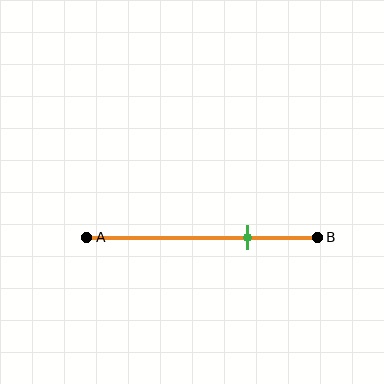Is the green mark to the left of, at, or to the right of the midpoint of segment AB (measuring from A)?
The green mark is to the right of the midpoint of segment AB.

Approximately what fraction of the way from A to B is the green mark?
The green mark is approximately 70% of the way from A to B.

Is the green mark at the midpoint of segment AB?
No, the mark is at about 70% from A, not at the 50% midpoint.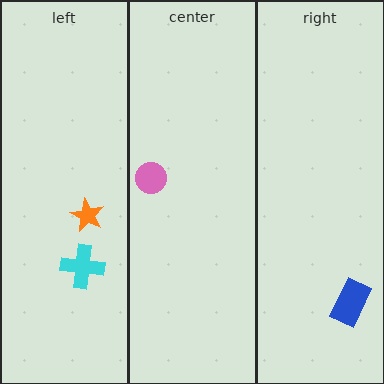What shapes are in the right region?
The blue rectangle.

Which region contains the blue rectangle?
The right region.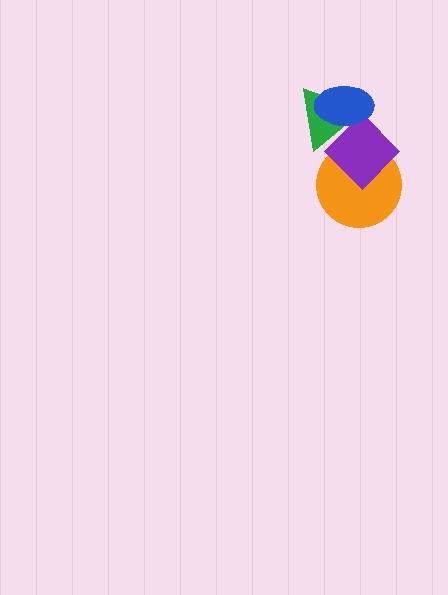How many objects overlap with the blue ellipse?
2 objects overlap with the blue ellipse.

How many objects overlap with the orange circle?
1 object overlaps with the orange circle.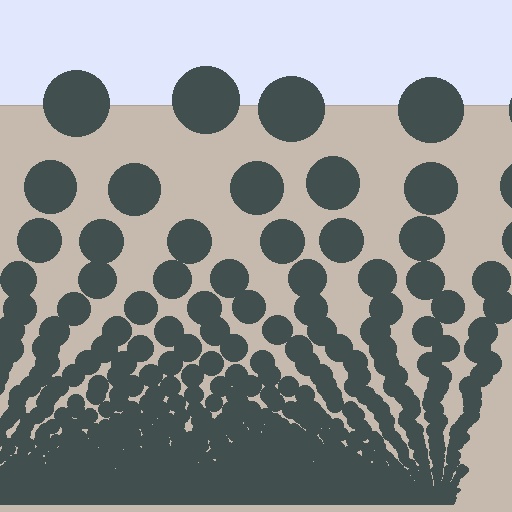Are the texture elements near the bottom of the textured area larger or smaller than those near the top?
Smaller. The gradient is inverted — elements near the bottom are smaller and denser.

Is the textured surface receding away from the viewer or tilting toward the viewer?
The surface appears to tilt toward the viewer. Texture elements get larger and sparser toward the top.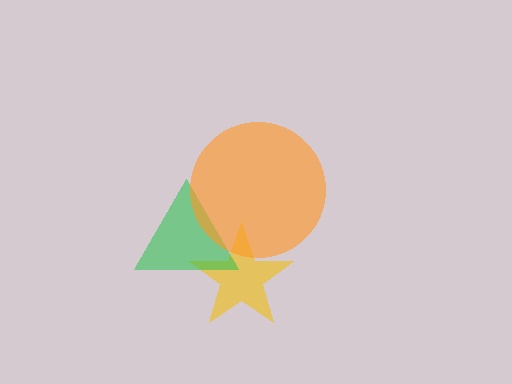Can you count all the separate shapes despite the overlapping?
Yes, there are 3 separate shapes.